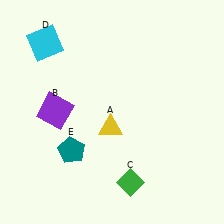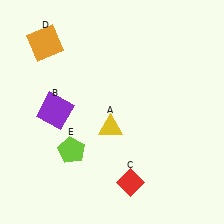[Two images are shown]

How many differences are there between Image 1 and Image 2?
There are 3 differences between the two images.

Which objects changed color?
C changed from green to red. D changed from cyan to orange. E changed from teal to lime.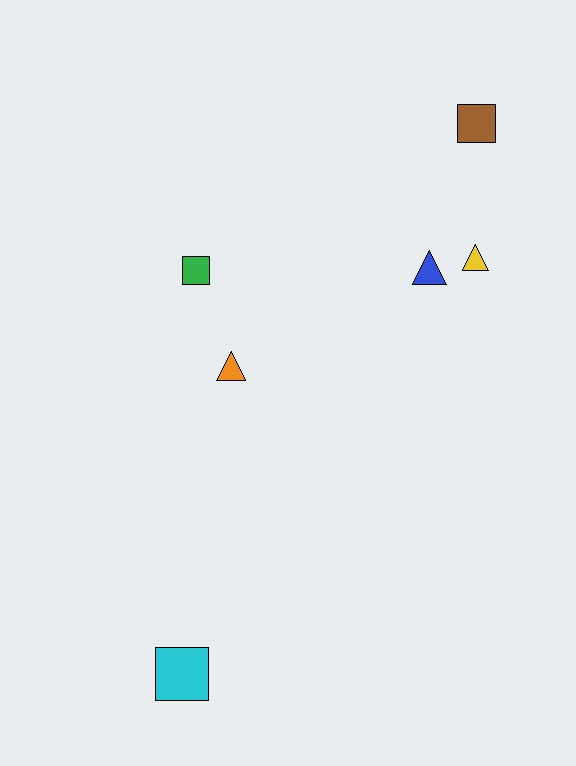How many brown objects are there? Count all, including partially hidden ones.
There is 1 brown object.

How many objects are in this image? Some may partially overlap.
There are 6 objects.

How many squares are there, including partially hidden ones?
There are 3 squares.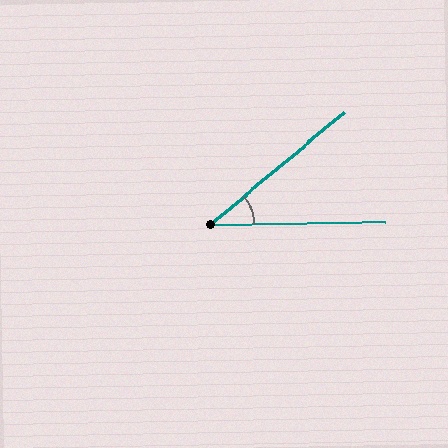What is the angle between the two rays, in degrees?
Approximately 39 degrees.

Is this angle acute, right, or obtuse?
It is acute.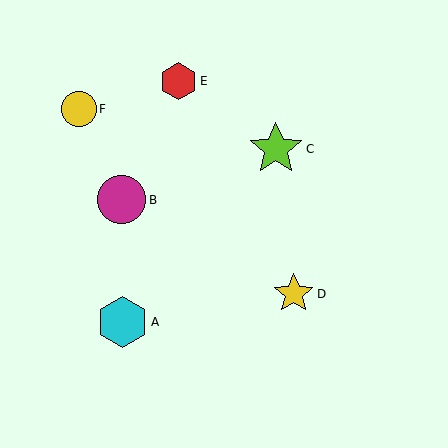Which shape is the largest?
The lime star (labeled C) is the largest.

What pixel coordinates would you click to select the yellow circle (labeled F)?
Click at (79, 109) to select the yellow circle F.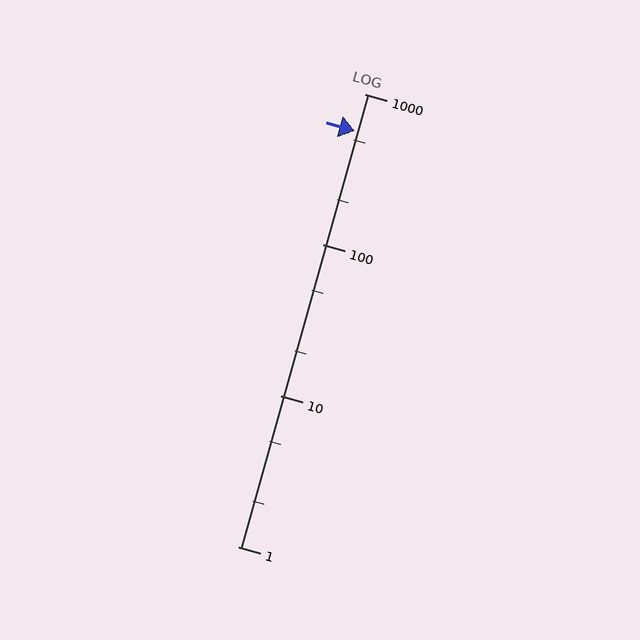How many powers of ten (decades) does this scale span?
The scale spans 3 decades, from 1 to 1000.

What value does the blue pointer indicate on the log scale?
The pointer indicates approximately 570.